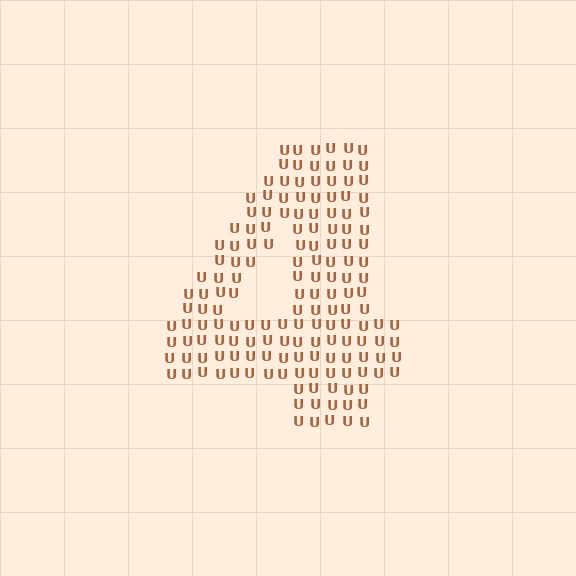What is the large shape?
The large shape is the digit 4.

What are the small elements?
The small elements are letter U's.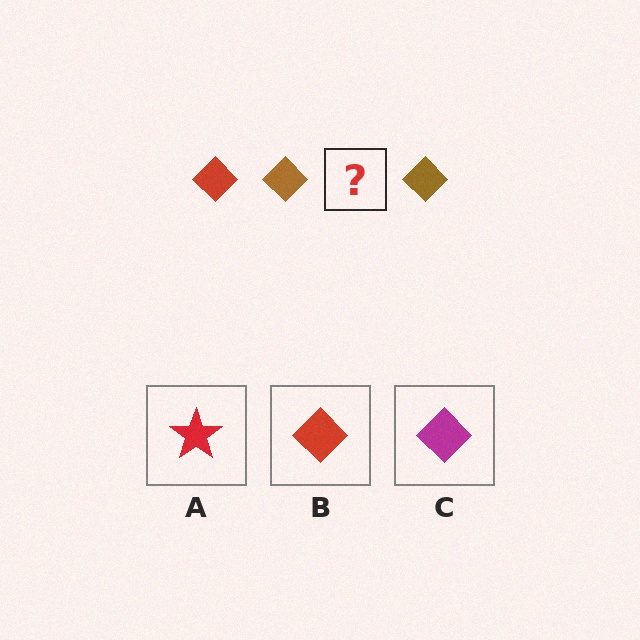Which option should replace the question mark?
Option B.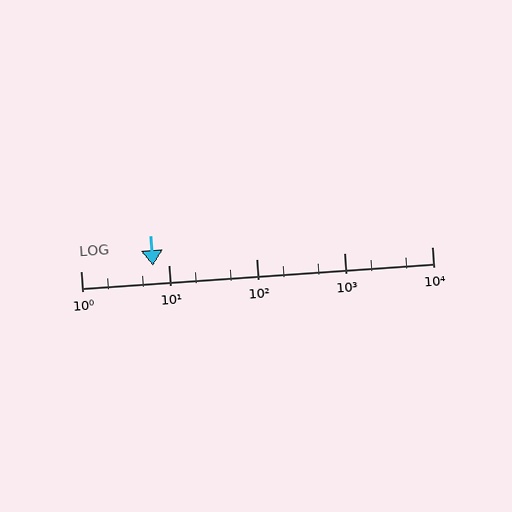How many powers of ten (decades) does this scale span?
The scale spans 4 decades, from 1 to 10000.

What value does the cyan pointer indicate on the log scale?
The pointer indicates approximately 6.6.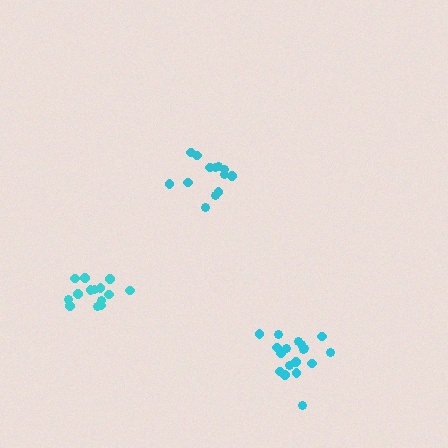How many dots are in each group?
Group 1: 13 dots, Group 2: 18 dots, Group 3: 14 dots (45 total).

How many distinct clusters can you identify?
There are 3 distinct clusters.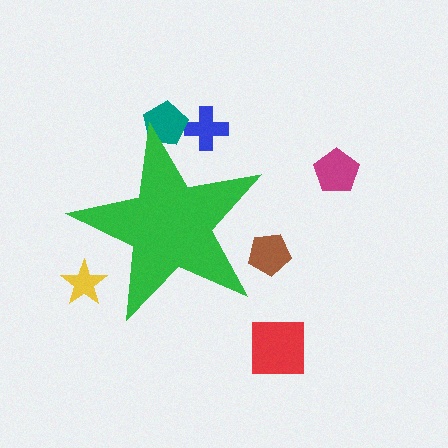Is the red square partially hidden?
No, the red square is fully visible.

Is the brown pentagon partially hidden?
Yes, the brown pentagon is partially hidden behind the green star.